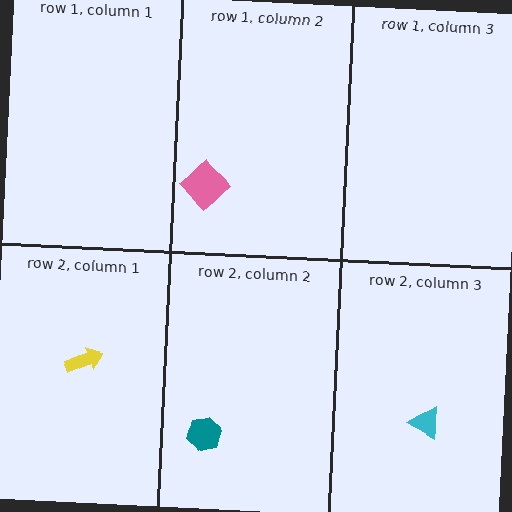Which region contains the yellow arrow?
The row 2, column 1 region.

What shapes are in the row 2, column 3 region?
The cyan triangle.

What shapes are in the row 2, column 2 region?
The teal hexagon.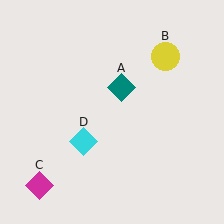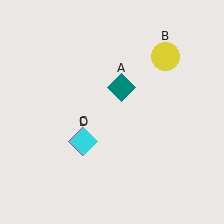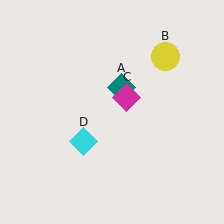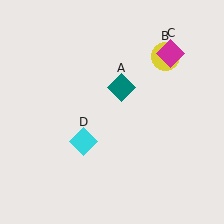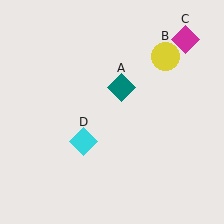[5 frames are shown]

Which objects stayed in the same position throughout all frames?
Teal diamond (object A) and yellow circle (object B) and cyan diamond (object D) remained stationary.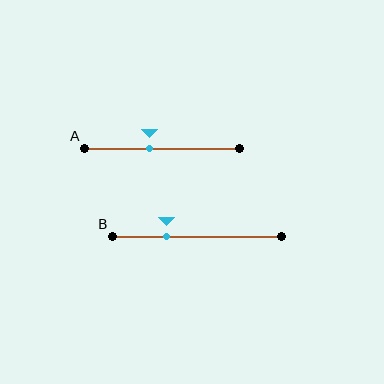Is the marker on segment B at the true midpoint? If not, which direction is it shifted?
No, the marker on segment B is shifted to the left by about 18% of the segment length.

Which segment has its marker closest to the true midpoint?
Segment A has its marker closest to the true midpoint.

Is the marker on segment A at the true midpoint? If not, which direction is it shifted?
No, the marker on segment A is shifted to the left by about 8% of the segment length.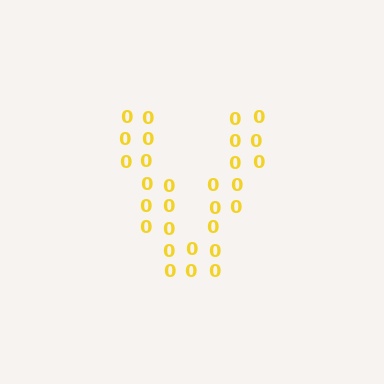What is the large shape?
The large shape is the letter V.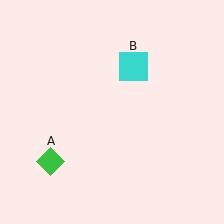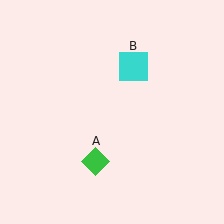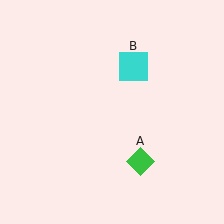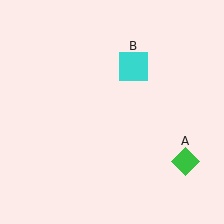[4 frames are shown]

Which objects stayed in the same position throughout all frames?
Cyan square (object B) remained stationary.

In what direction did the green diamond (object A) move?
The green diamond (object A) moved right.